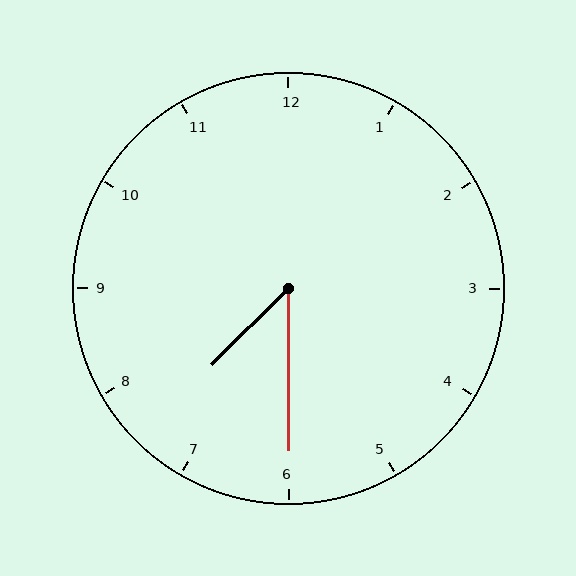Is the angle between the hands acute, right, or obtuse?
It is acute.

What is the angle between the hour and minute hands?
Approximately 45 degrees.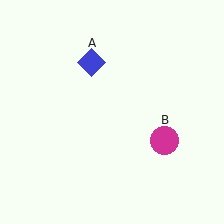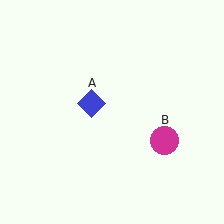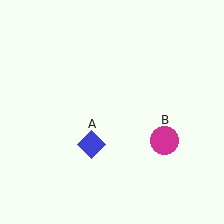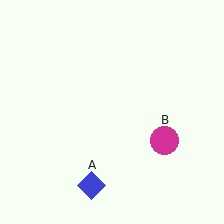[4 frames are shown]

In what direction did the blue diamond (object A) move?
The blue diamond (object A) moved down.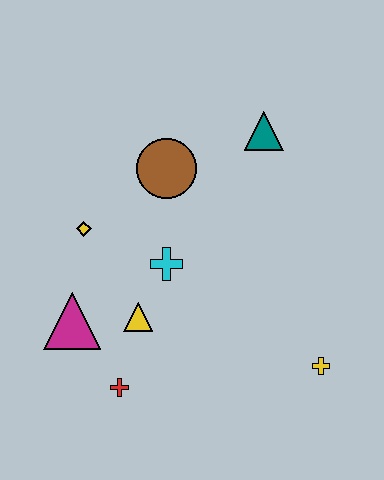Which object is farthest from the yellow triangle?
The teal triangle is farthest from the yellow triangle.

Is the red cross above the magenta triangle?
No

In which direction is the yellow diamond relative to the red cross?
The yellow diamond is above the red cross.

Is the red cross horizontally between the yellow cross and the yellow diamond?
Yes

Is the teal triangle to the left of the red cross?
No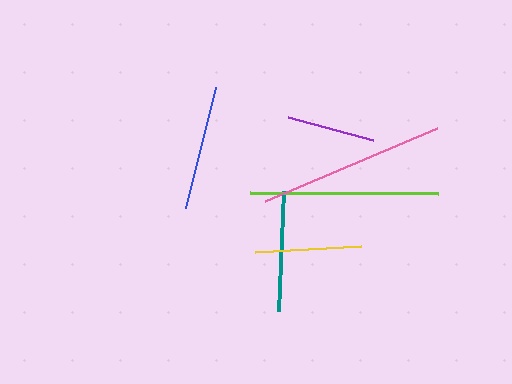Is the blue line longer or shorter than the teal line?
The blue line is longer than the teal line.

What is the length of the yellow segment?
The yellow segment is approximately 106 pixels long.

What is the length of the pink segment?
The pink segment is approximately 187 pixels long.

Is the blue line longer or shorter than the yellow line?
The blue line is longer than the yellow line.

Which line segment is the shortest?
The purple line is the shortest at approximately 87 pixels.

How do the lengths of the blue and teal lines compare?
The blue and teal lines are approximately the same length.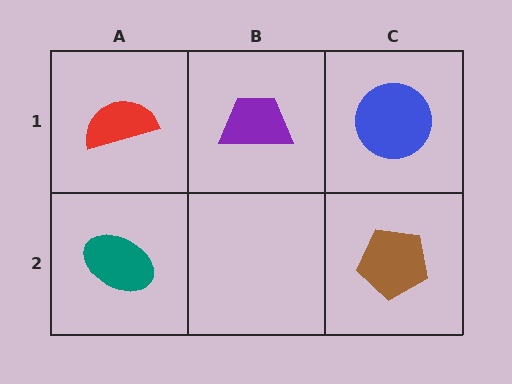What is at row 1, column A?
A red semicircle.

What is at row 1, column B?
A purple trapezoid.